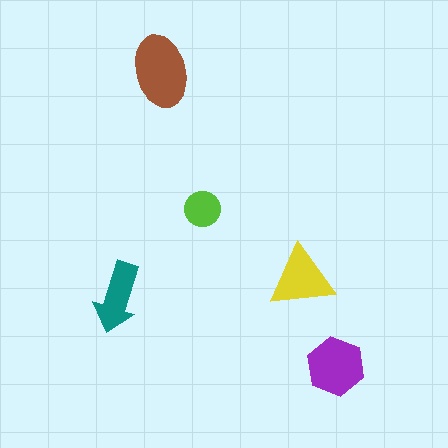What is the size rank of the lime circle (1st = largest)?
5th.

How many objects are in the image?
There are 5 objects in the image.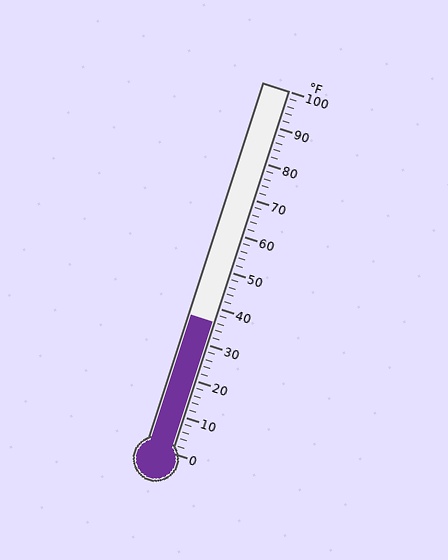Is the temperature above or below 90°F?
The temperature is below 90°F.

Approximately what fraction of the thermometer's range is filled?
The thermometer is filled to approximately 35% of its range.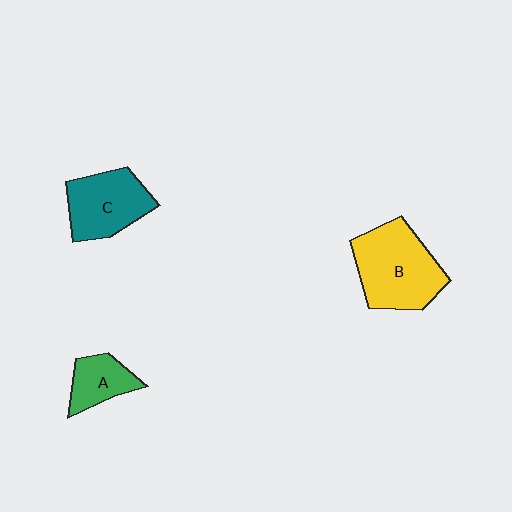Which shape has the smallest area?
Shape A (green).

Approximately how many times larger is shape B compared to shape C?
Approximately 1.3 times.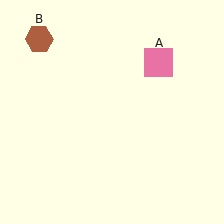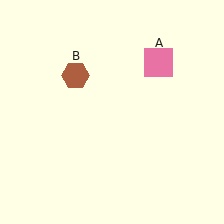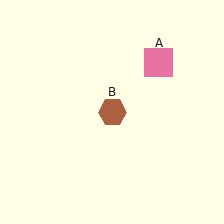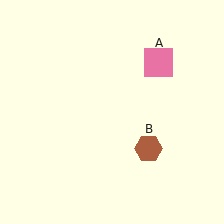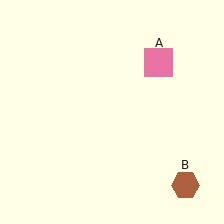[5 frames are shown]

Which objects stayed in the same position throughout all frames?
Pink square (object A) remained stationary.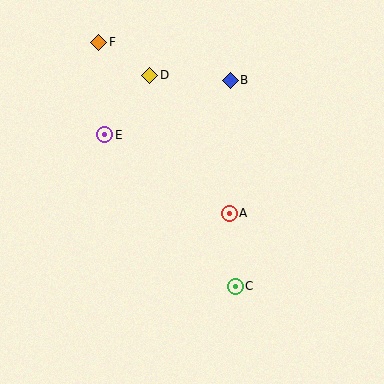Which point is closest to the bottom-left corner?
Point C is closest to the bottom-left corner.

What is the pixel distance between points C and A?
The distance between C and A is 73 pixels.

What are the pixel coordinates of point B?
Point B is at (230, 80).